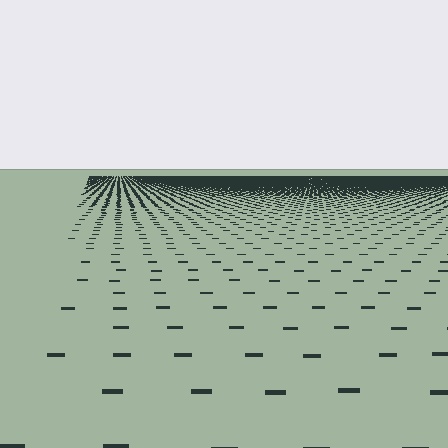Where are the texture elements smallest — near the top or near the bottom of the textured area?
Near the top.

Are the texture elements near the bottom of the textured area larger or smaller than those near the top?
Larger. Near the bottom, elements are closer to the viewer and appear at a bigger on-screen size.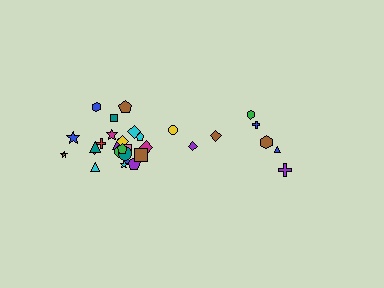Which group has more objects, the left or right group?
The left group.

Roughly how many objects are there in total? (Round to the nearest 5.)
Roughly 30 objects in total.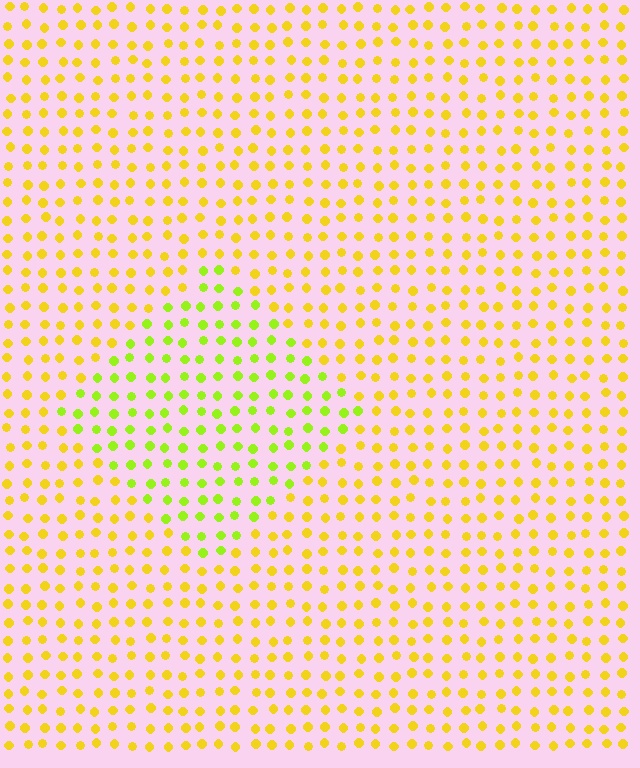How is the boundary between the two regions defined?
The boundary is defined purely by a slight shift in hue (about 34 degrees). Spacing, size, and orientation are identical on both sides.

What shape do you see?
I see a diamond.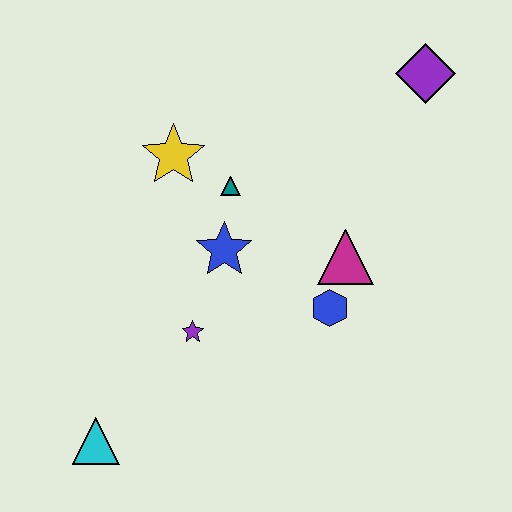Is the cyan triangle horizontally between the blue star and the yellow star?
No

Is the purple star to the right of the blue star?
No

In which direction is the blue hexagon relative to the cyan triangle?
The blue hexagon is to the right of the cyan triangle.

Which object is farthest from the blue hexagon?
The cyan triangle is farthest from the blue hexagon.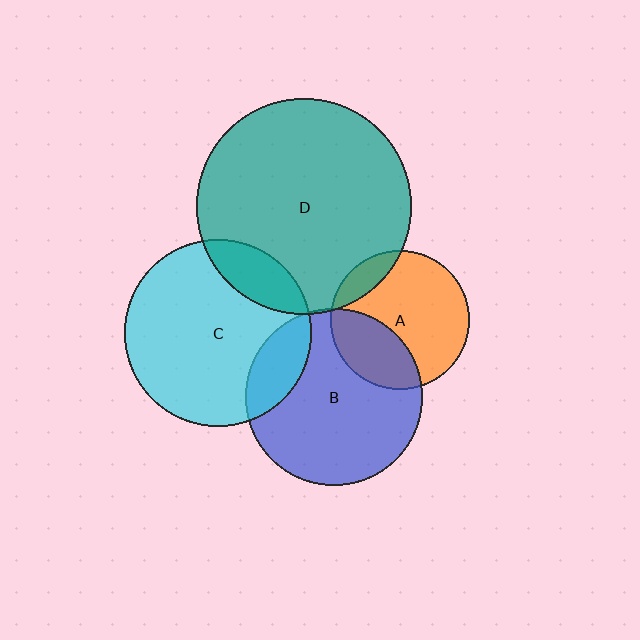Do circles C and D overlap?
Yes.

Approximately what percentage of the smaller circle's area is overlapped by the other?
Approximately 15%.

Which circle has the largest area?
Circle D (teal).